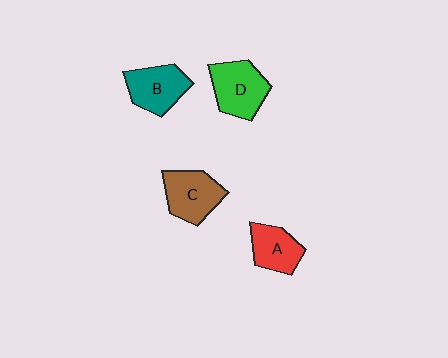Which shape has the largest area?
Shape D (green).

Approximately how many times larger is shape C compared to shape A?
Approximately 1.3 times.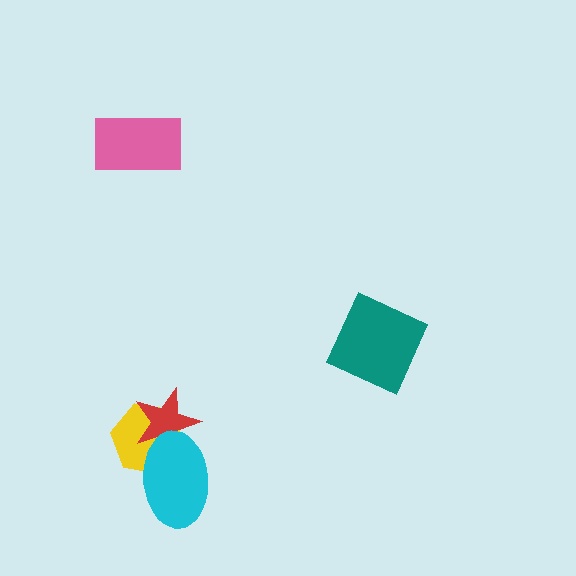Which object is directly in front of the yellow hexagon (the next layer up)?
The red star is directly in front of the yellow hexagon.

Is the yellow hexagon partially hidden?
Yes, it is partially covered by another shape.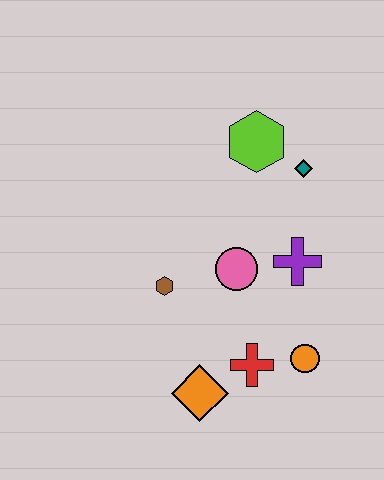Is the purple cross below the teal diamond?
Yes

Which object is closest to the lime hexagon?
The teal diamond is closest to the lime hexagon.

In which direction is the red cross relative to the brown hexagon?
The red cross is to the right of the brown hexagon.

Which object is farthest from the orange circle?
The lime hexagon is farthest from the orange circle.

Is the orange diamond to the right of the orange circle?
No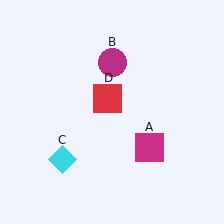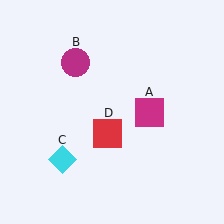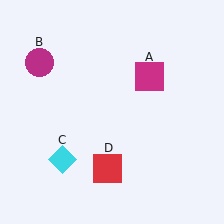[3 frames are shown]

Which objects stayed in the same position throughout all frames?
Cyan diamond (object C) remained stationary.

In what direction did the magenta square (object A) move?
The magenta square (object A) moved up.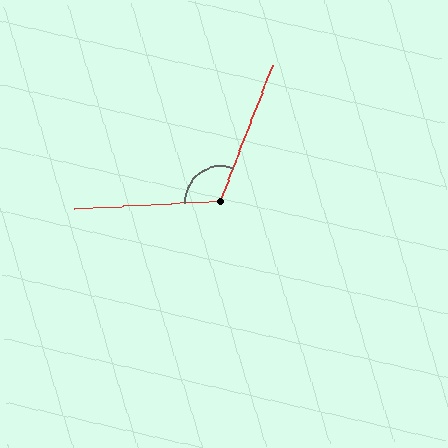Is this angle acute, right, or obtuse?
It is obtuse.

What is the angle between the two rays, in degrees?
Approximately 114 degrees.